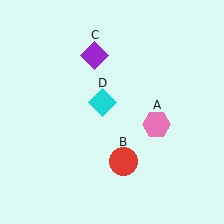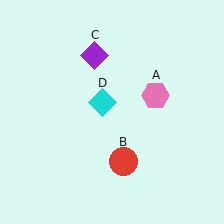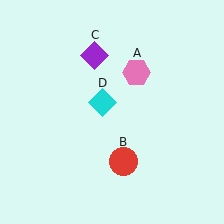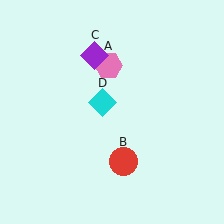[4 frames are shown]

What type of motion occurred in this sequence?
The pink hexagon (object A) rotated counterclockwise around the center of the scene.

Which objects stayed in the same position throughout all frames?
Red circle (object B) and purple diamond (object C) and cyan diamond (object D) remained stationary.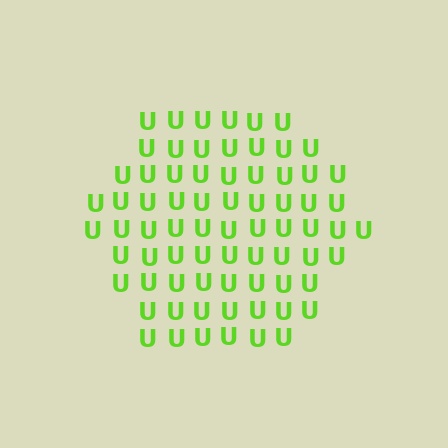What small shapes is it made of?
It is made of small letter U's.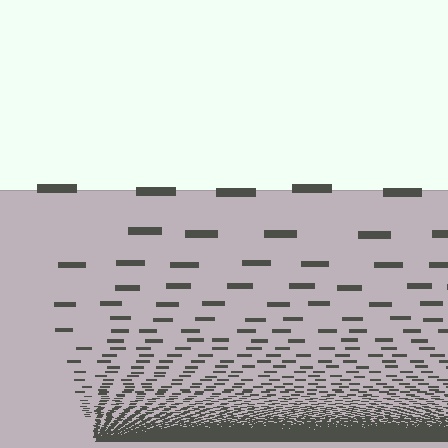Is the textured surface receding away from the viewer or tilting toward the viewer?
The surface appears to tilt toward the viewer. Texture elements get larger and sparser toward the top.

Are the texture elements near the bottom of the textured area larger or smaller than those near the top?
Smaller. The gradient is inverted — elements near the bottom are smaller and denser.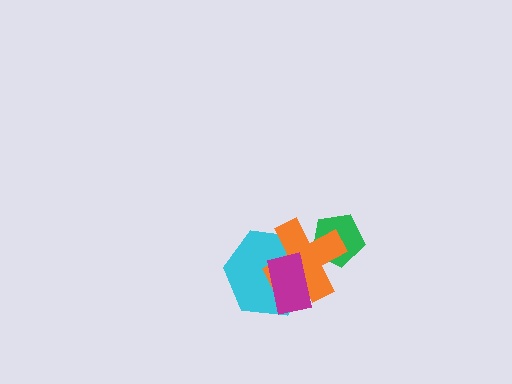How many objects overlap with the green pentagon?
1 object overlaps with the green pentagon.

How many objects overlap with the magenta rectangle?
2 objects overlap with the magenta rectangle.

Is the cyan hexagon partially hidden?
Yes, it is partially covered by another shape.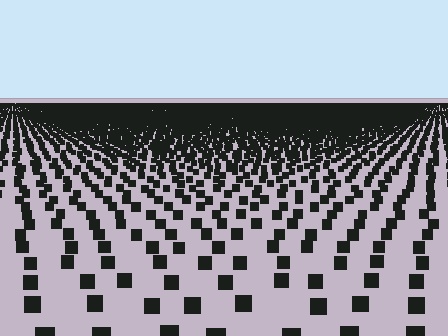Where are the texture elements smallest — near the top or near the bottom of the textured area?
Near the top.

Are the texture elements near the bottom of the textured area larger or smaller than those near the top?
Larger. Near the bottom, elements are closer to the viewer and appear at a bigger on-screen size.